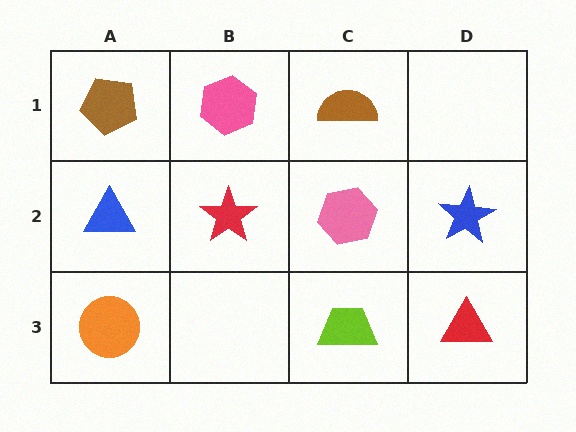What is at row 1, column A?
A brown pentagon.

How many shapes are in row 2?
4 shapes.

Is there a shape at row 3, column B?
No, that cell is empty.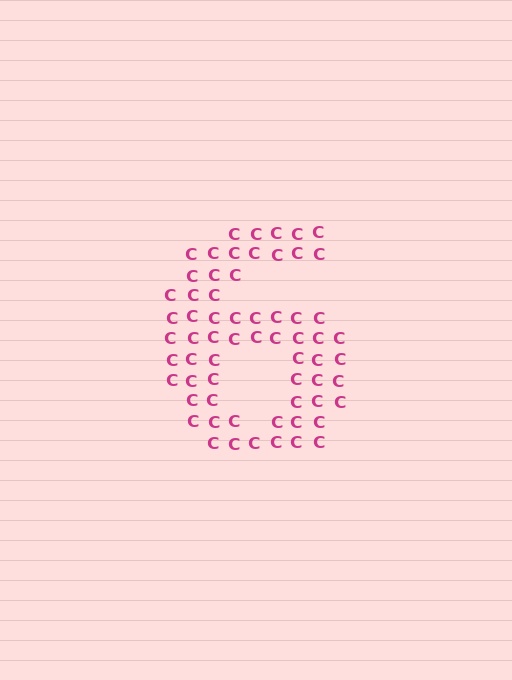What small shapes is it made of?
It is made of small letter C's.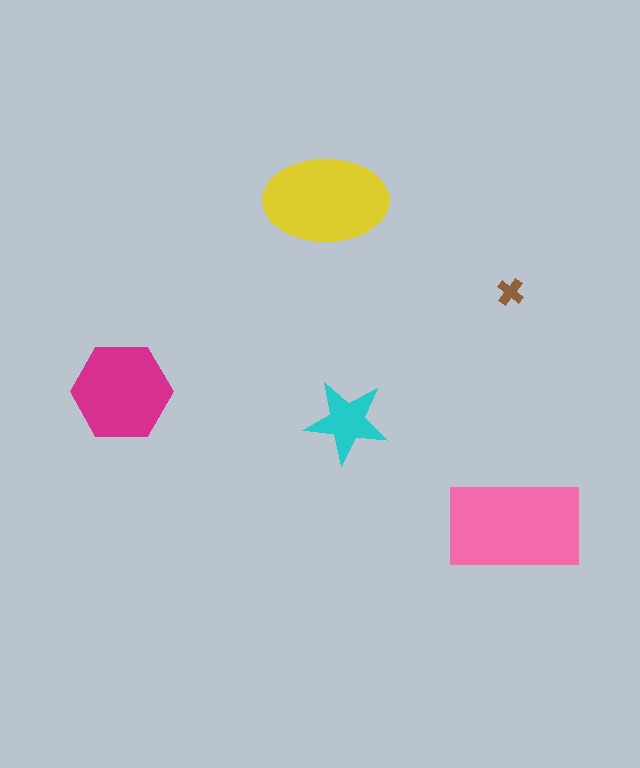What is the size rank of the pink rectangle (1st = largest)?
1st.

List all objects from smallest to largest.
The brown cross, the cyan star, the magenta hexagon, the yellow ellipse, the pink rectangle.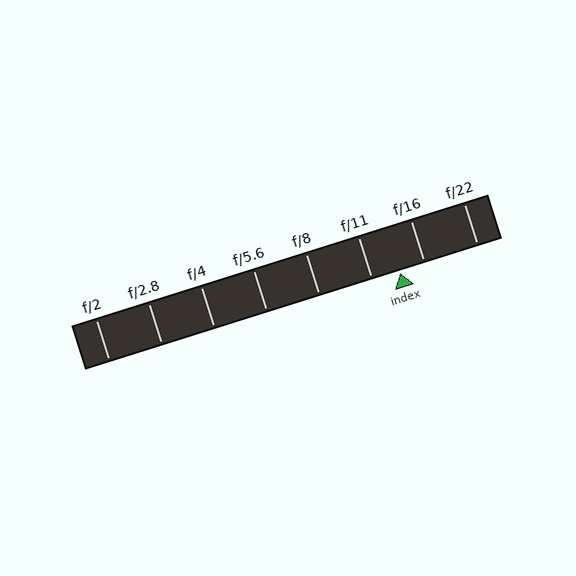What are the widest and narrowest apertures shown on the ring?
The widest aperture shown is f/2 and the narrowest is f/22.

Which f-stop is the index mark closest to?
The index mark is closest to f/16.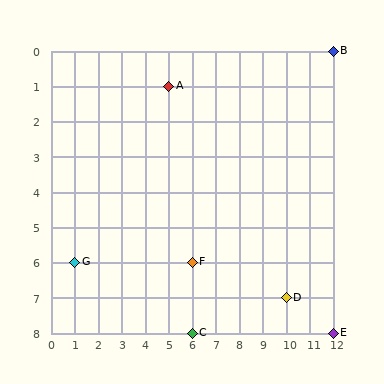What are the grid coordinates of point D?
Point D is at grid coordinates (10, 7).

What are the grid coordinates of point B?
Point B is at grid coordinates (12, 0).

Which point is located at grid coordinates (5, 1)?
Point A is at (5, 1).